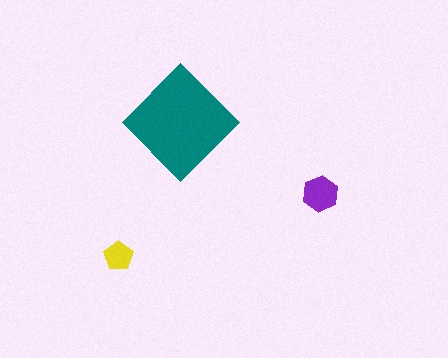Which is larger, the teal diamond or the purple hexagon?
The teal diamond.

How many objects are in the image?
There are 3 objects in the image.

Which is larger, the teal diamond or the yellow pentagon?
The teal diamond.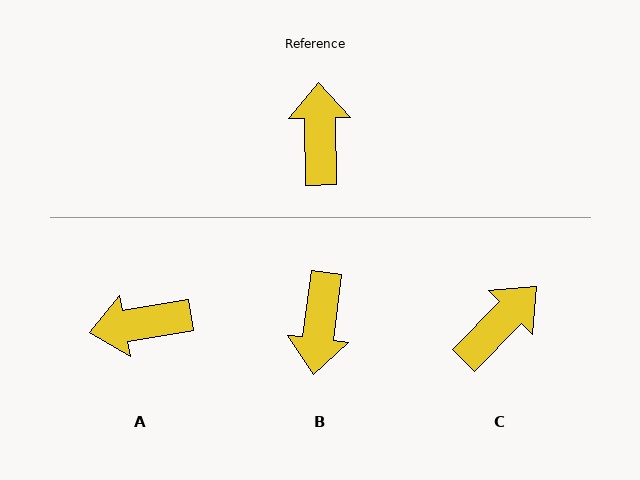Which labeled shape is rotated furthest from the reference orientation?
B, about 171 degrees away.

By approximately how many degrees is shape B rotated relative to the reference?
Approximately 171 degrees counter-clockwise.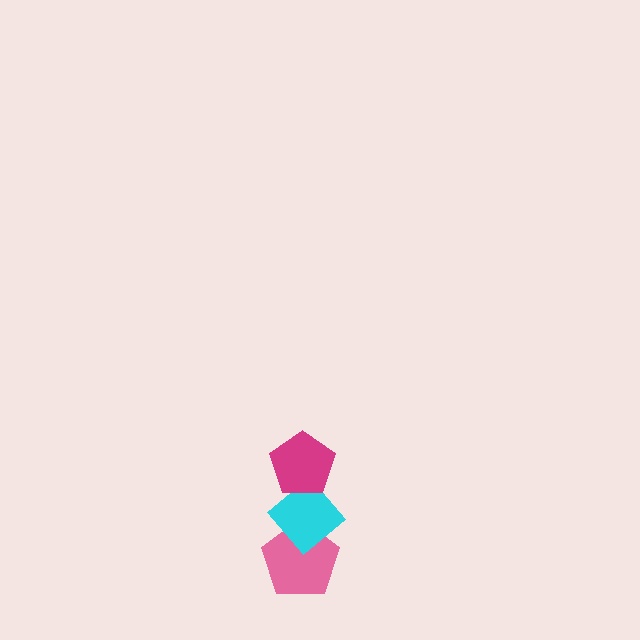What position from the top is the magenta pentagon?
The magenta pentagon is 1st from the top.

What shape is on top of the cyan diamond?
The magenta pentagon is on top of the cyan diamond.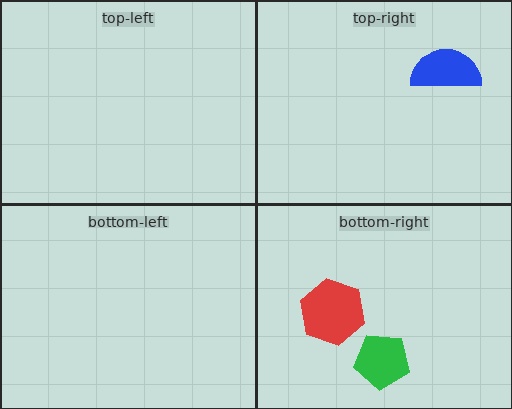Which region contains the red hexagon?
The bottom-right region.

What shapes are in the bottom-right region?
The green pentagon, the red hexagon.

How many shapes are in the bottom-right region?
2.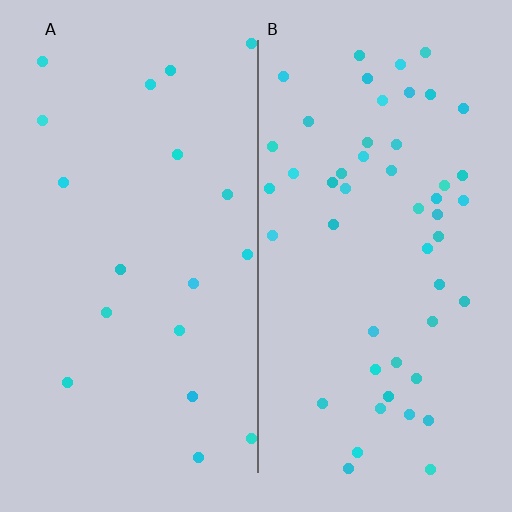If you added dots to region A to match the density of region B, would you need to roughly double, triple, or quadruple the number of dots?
Approximately triple.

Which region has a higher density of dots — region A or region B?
B (the right).